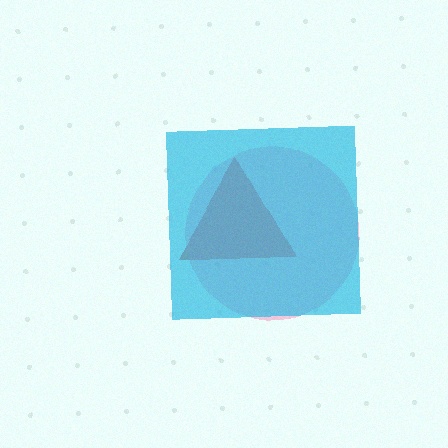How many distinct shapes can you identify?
There are 3 distinct shapes: a red triangle, a pink circle, a cyan square.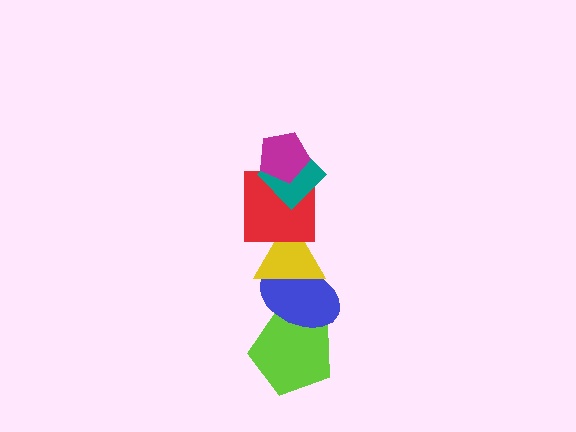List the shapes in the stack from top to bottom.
From top to bottom: the magenta pentagon, the teal diamond, the red square, the yellow triangle, the blue ellipse, the lime pentagon.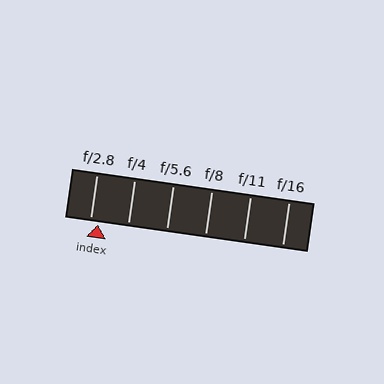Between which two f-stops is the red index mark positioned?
The index mark is between f/2.8 and f/4.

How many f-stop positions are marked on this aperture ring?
There are 6 f-stop positions marked.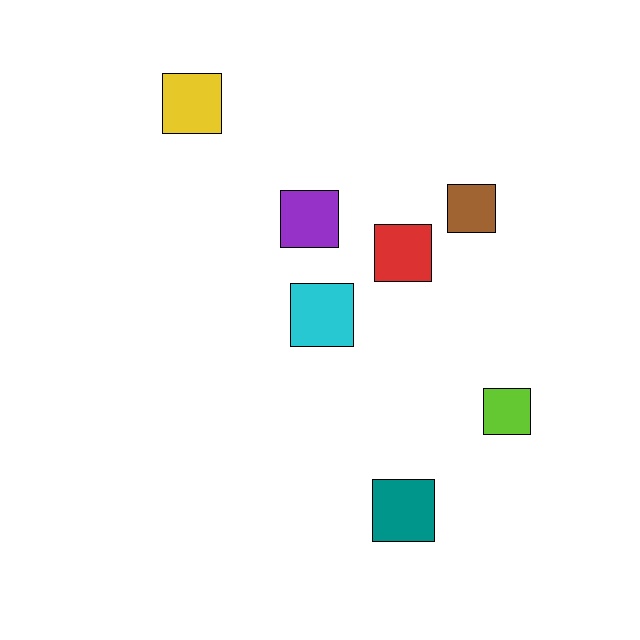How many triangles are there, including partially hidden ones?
There are no triangles.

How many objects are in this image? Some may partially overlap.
There are 7 objects.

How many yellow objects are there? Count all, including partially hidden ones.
There is 1 yellow object.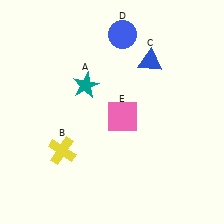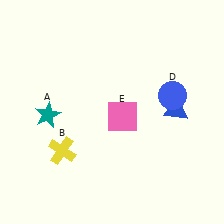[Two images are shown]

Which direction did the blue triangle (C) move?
The blue triangle (C) moved down.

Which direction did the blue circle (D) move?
The blue circle (D) moved down.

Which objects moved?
The objects that moved are: the teal star (A), the blue triangle (C), the blue circle (D).